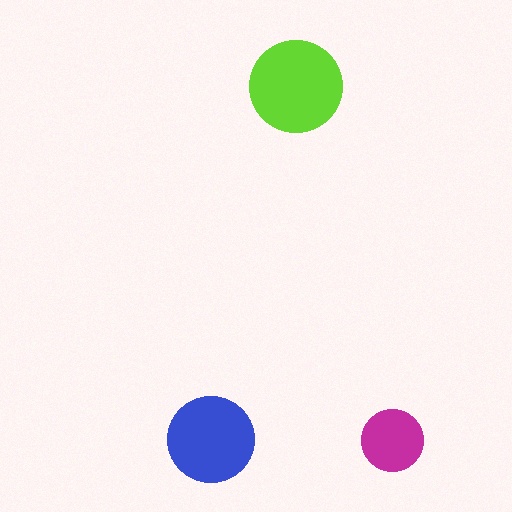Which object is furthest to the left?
The blue circle is leftmost.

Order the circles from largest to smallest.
the lime one, the blue one, the magenta one.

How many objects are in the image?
There are 3 objects in the image.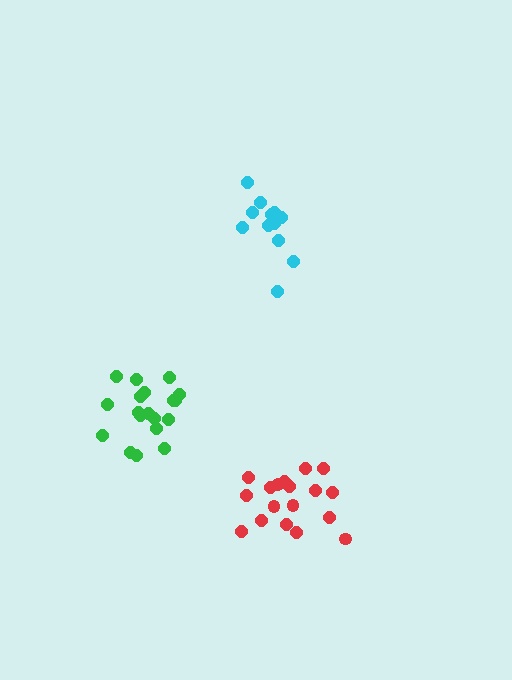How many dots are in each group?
Group 1: 14 dots, Group 2: 19 dots, Group 3: 18 dots (51 total).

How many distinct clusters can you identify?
There are 3 distinct clusters.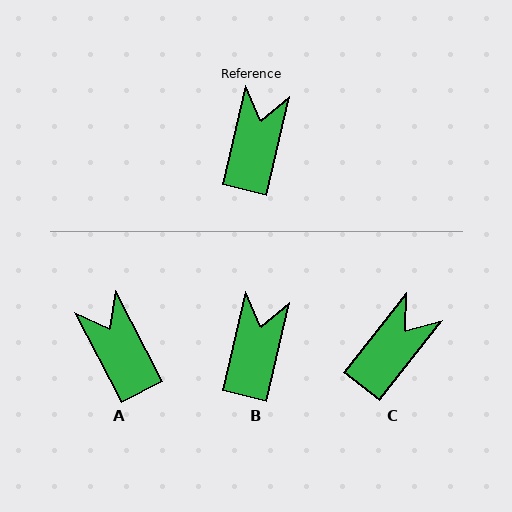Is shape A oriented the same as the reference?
No, it is off by about 41 degrees.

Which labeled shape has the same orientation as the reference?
B.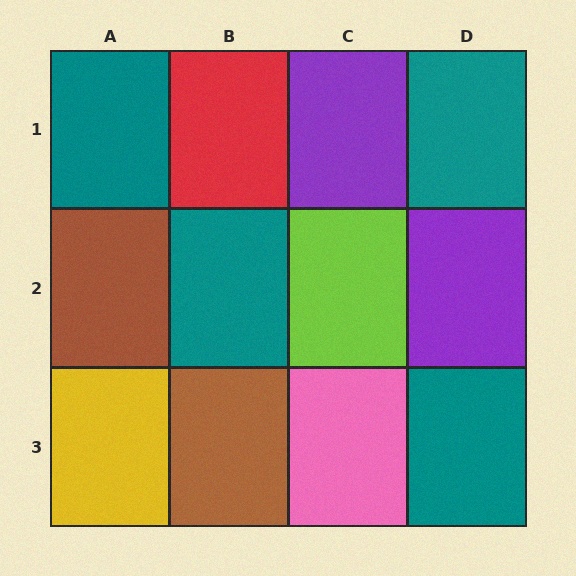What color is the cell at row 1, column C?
Purple.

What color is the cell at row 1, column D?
Teal.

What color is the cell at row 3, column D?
Teal.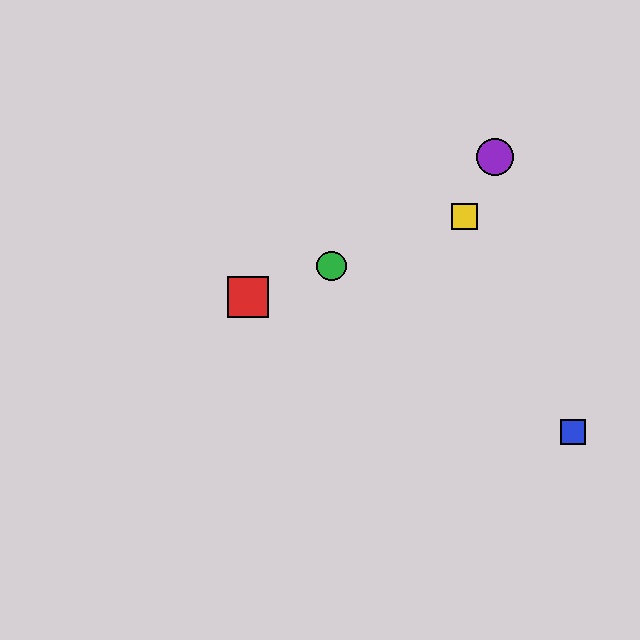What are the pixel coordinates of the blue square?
The blue square is at (573, 432).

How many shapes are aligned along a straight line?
3 shapes (the red square, the green circle, the yellow square) are aligned along a straight line.